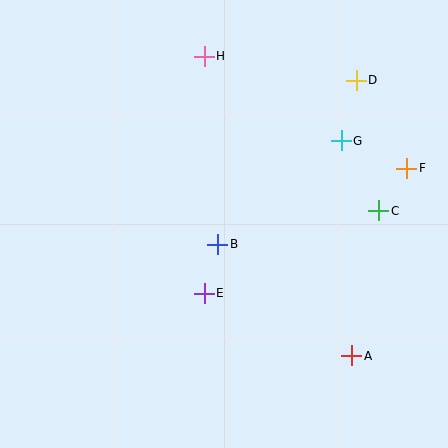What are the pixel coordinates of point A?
Point A is at (352, 356).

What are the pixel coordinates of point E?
Point E is at (204, 293).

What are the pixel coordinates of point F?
Point F is at (407, 168).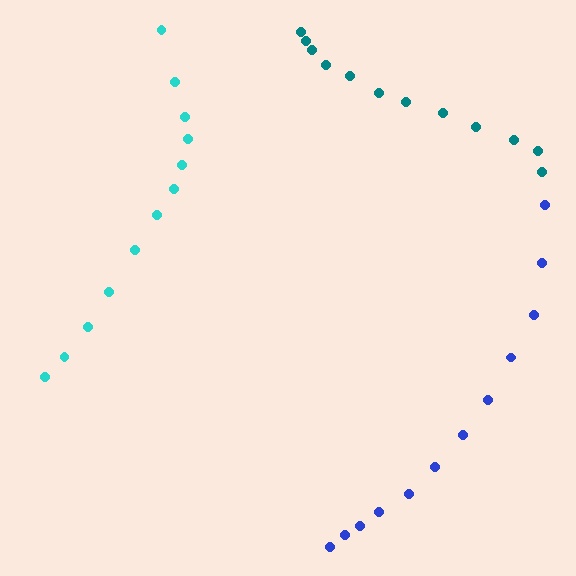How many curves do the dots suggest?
There are 3 distinct paths.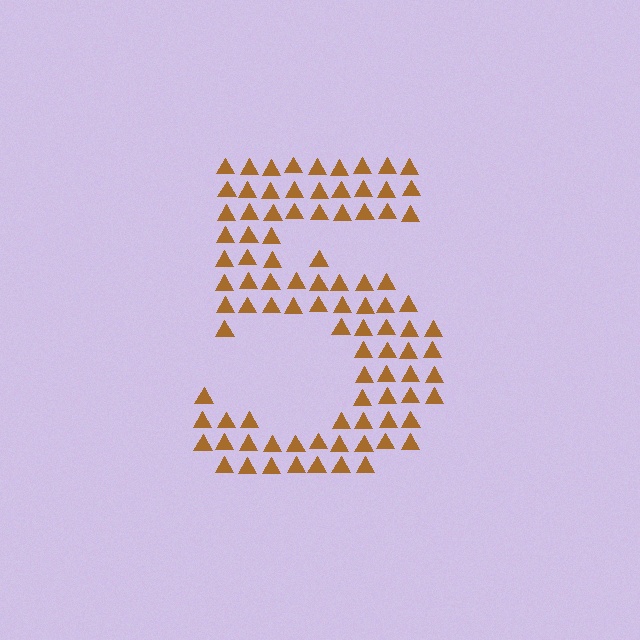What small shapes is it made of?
It is made of small triangles.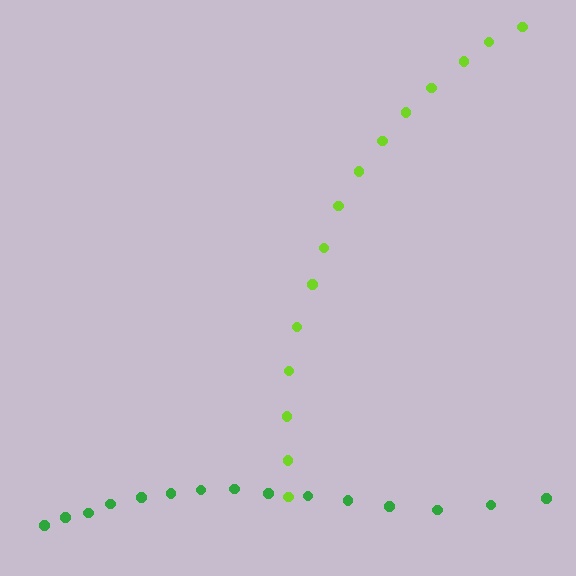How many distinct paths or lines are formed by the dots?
There are 2 distinct paths.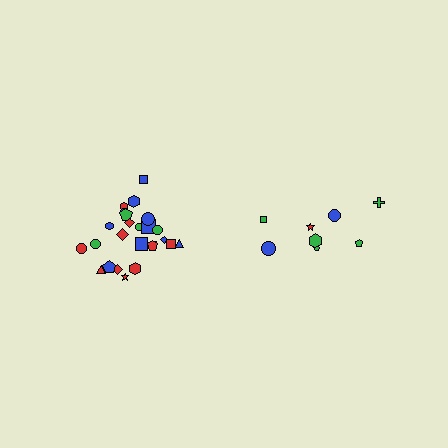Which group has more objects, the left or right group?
The left group.